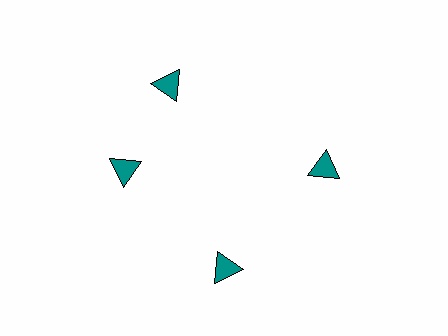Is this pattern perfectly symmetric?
No. The 4 teal triangles are arranged in a ring, but one element near the 12 o'clock position is rotated out of alignment along the ring, breaking the 4-fold rotational symmetry.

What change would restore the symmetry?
The symmetry would be restored by rotating it back into even spacing with its neighbors so that all 4 triangles sit at equal angles and equal distance from the center.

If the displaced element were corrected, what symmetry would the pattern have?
It would have 4-fold rotational symmetry — the pattern would map onto itself every 90 degrees.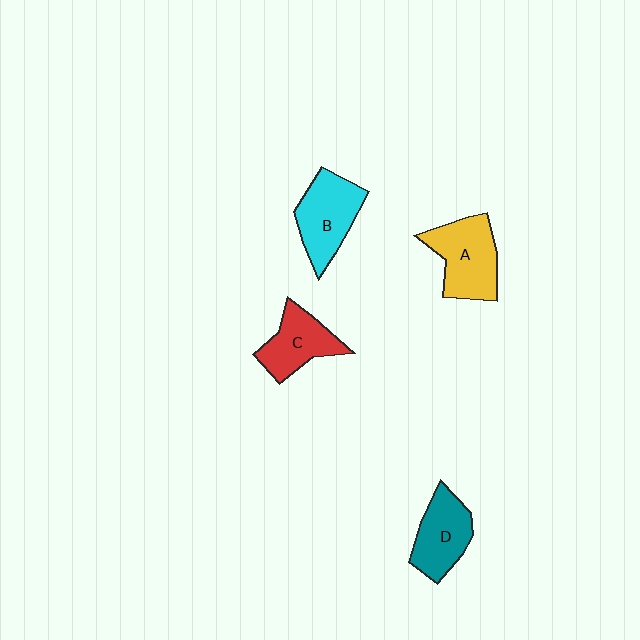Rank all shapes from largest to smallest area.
From largest to smallest: A (yellow), B (cyan), D (teal), C (red).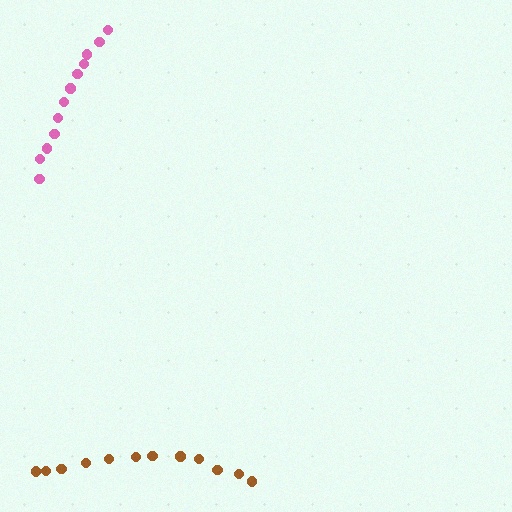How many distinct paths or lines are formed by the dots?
There are 2 distinct paths.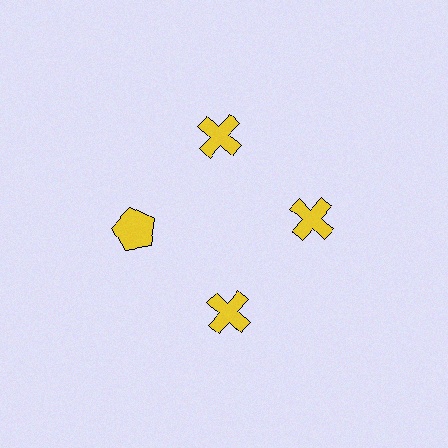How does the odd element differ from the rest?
It has a different shape: pentagon instead of cross.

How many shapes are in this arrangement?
There are 4 shapes arranged in a ring pattern.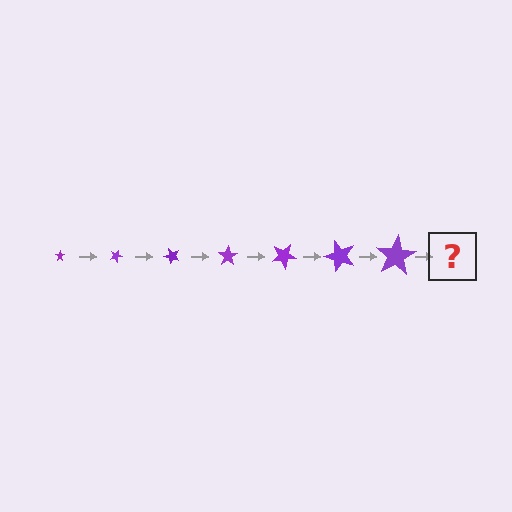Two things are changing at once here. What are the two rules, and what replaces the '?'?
The two rules are that the star grows larger each step and it rotates 25 degrees each step. The '?' should be a star, larger than the previous one and rotated 175 degrees from the start.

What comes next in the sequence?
The next element should be a star, larger than the previous one and rotated 175 degrees from the start.